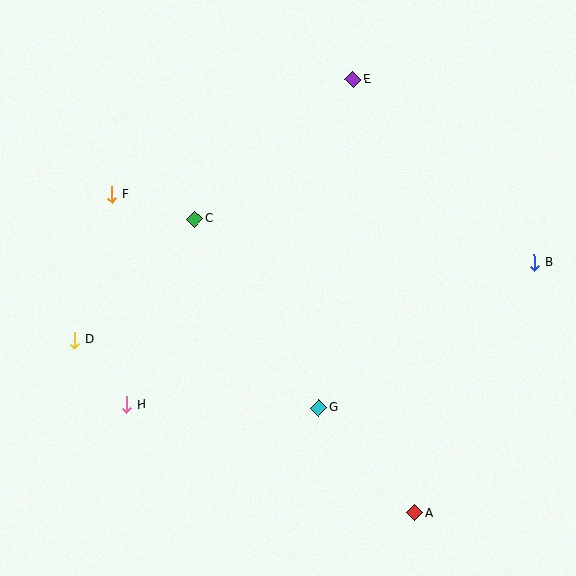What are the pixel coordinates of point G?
Point G is at (319, 408).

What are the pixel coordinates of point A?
Point A is at (415, 512).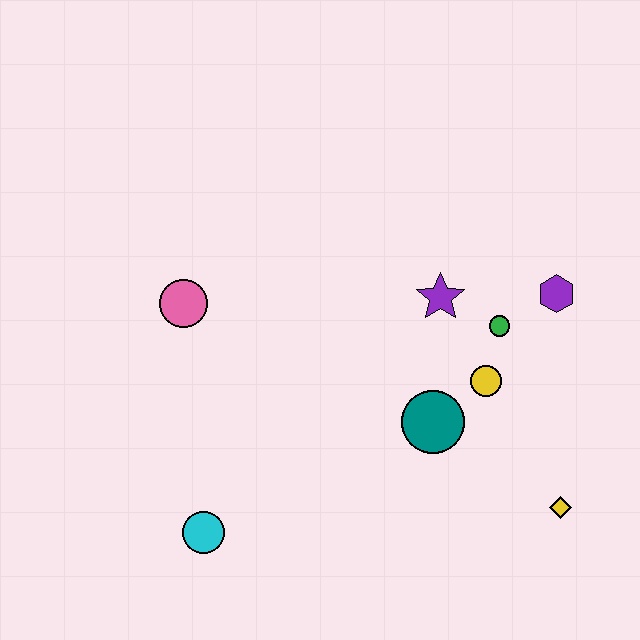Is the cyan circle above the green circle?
No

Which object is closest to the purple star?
The green circle is closest to the purple star.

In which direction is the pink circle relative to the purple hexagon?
The pink circle is to the left of the purple hexagon.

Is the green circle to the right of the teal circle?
Yes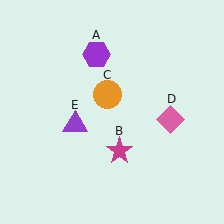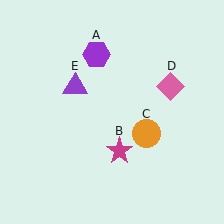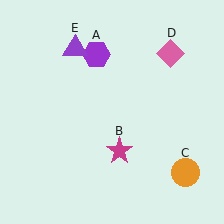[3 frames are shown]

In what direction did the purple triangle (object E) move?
The purple triangle (object E) moved up.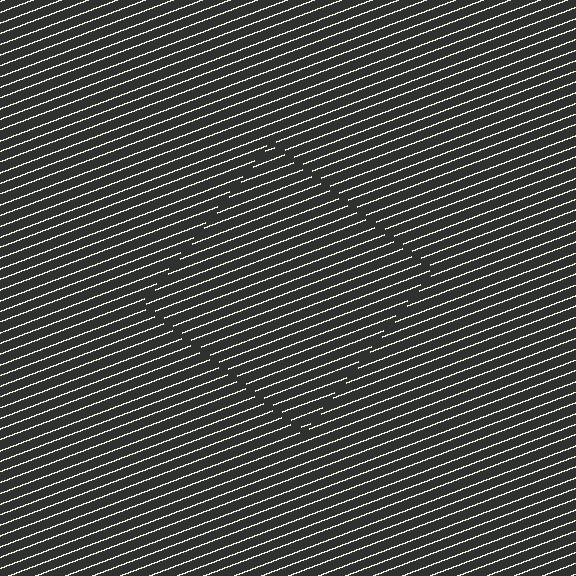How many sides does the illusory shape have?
4 sides — the line-ends trace a square.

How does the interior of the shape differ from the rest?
The interior of the shape contains the same grating, shifted by half a period — the contour is defined by the phase discontinuity where line-ends from the inner and outer gratings abut.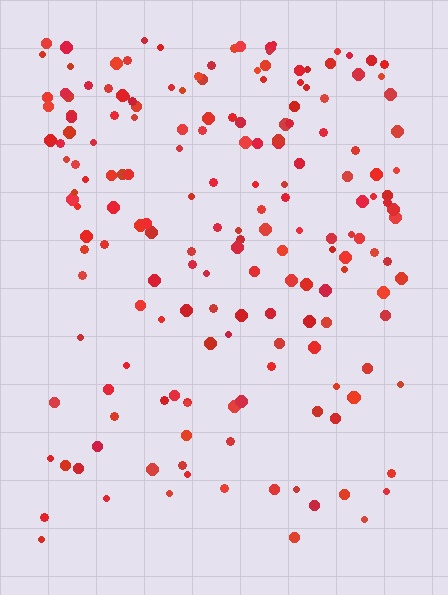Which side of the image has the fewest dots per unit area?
The bottom.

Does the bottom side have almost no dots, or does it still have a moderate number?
Still a moderate number, just noticeably fewer than the top.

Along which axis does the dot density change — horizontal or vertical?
Vertical.